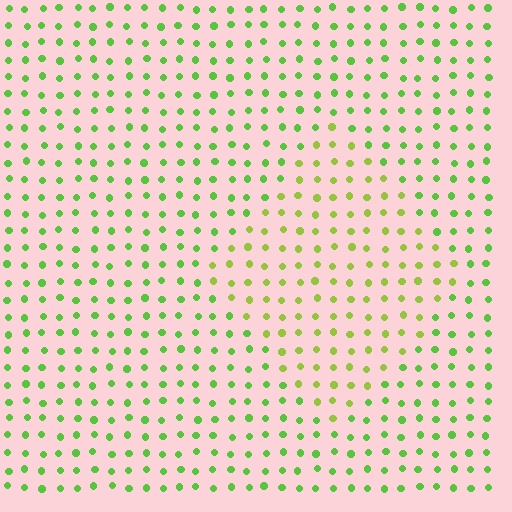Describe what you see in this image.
The image is filled with small lime elements in a uniform arrangement. A diamond-shaped region is visible where the elements are tinted to a slightly different hue, forming a subtle color boundary.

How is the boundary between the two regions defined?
The boundary is defined purely by a slight shift in hue (about 27 degrees). Spacing, size, and orientation are identical on both sides.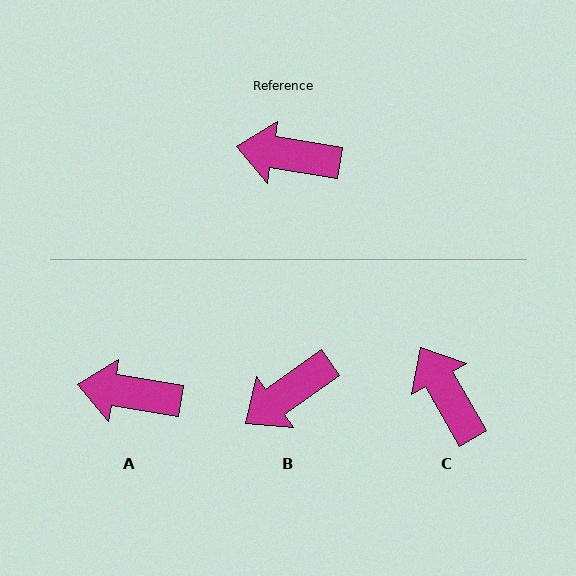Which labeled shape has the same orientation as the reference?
A.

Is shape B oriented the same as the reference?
No, it is off by about 45 degrees.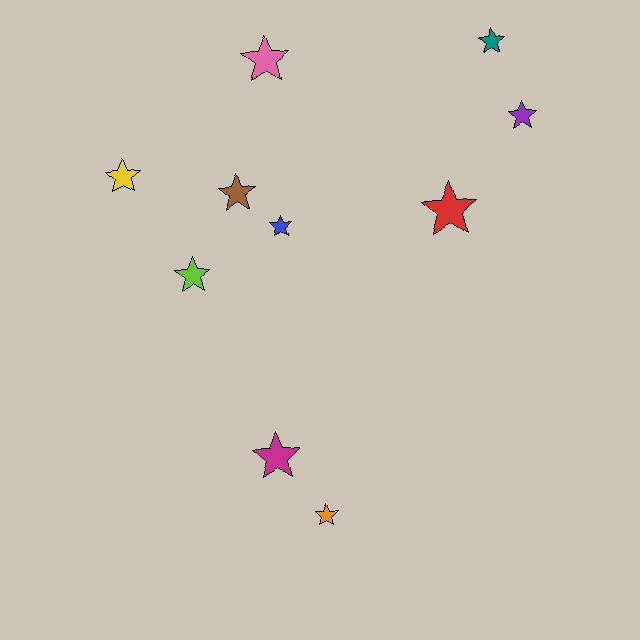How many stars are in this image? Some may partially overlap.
There are 10 stars.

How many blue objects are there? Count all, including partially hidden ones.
There is 1 blue object.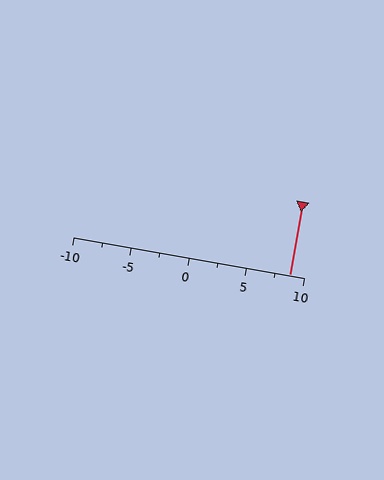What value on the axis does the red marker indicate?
The marker indicates approximately 8.8.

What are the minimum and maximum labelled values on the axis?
The axis runs from -10 to 10.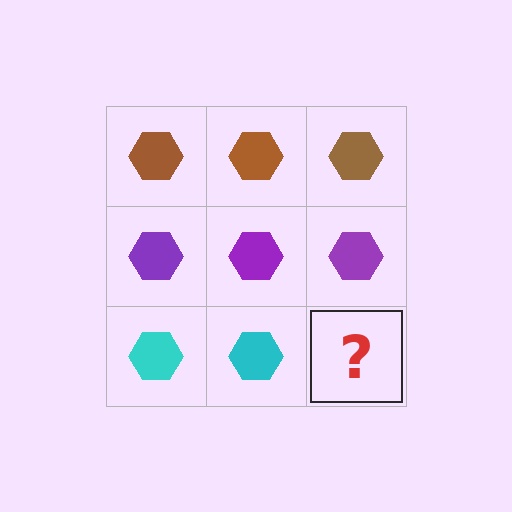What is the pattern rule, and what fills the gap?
The rule is that each row has a consistent color. The gap should be filled with a cyan hexagon.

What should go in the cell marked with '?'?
The missing cell should contain a cyan hexagon.